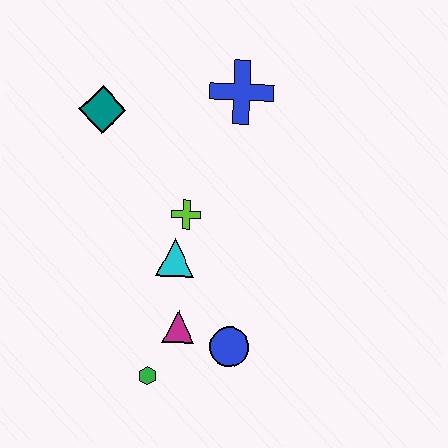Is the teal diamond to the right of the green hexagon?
No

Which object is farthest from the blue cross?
The green hexagon is farthest from the blue cross.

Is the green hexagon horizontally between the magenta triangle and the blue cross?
No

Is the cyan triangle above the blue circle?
Yes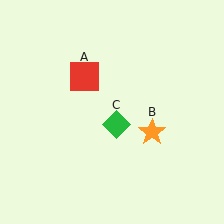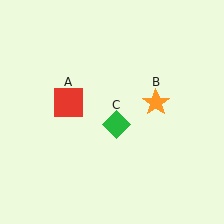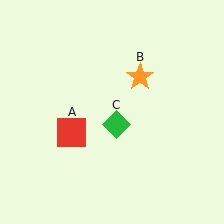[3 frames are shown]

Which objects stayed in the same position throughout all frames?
Green diamond (object C) remained stationary.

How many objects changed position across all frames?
2 objects changed position: red square (object A), orange star (object B).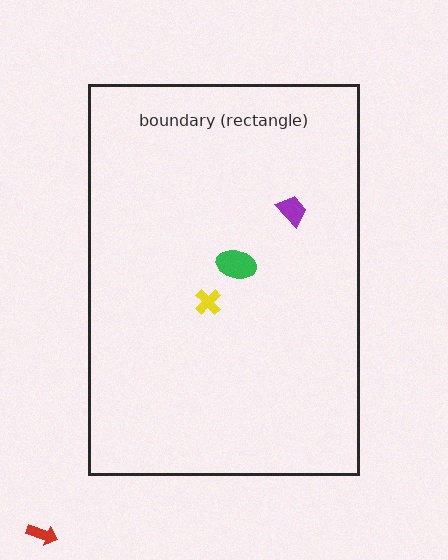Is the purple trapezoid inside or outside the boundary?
Inside.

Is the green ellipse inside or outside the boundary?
Inside.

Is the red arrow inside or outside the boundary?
Outside.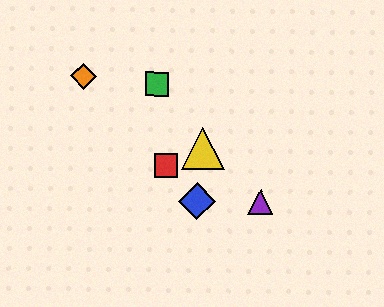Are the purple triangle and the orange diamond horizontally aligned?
No, the purple triangle is at y≈202 and the orange diamond is at y≈76.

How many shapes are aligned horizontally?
2 shapes (the blue diamond, the purple triangle) are aligned horizontally.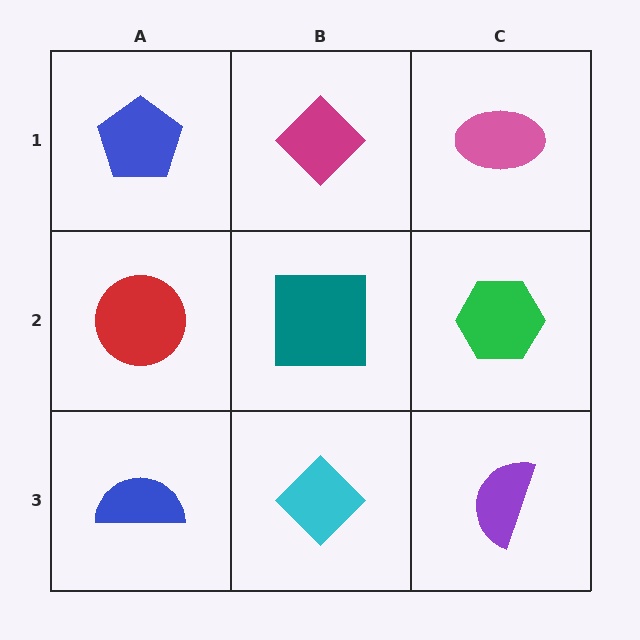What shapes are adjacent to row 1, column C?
A green hexagon (row 2, column C), a magenta diamond (row 1, column B).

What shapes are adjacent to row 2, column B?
A magenta diamond (row 1, column B), a cyan diamond (row 3, column B), a red circle (row 2, column A), a green hexagon (row 2, column C).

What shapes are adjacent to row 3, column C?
A green hexagon (row 2, column C), a cyan diamond (row 3, column B).